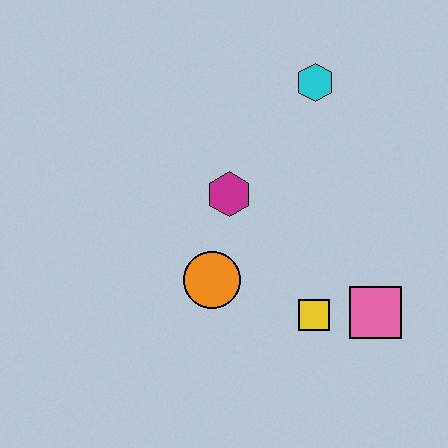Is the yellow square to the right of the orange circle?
Yes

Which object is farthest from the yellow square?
The cyan hexagon is farthest from the yellow square.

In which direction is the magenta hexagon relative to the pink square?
The magenta hexagon is to the left of the pink square.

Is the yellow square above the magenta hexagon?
No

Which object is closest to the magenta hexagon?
The orange circle is closest to the magenta hexagon.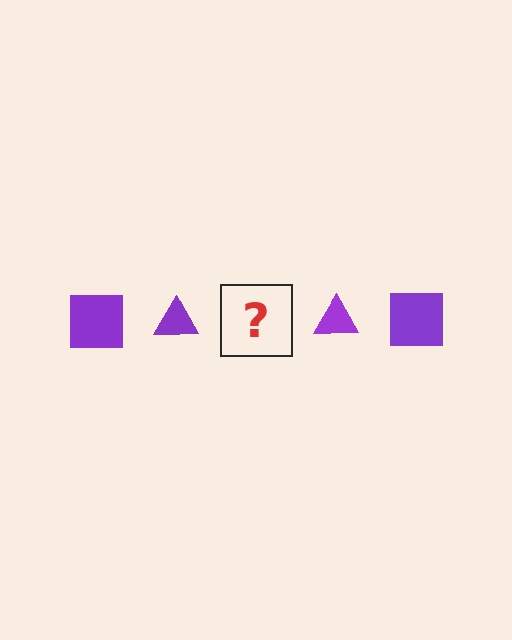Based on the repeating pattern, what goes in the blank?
The blank should be a purple square.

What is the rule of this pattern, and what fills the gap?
The rule is that the pattern cycles through square, triangle shapes in purple. The gap should be filled with a purple square.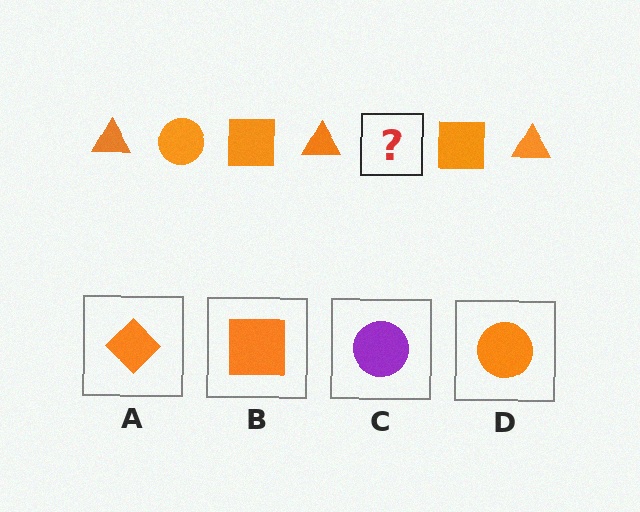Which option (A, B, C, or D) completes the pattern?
D.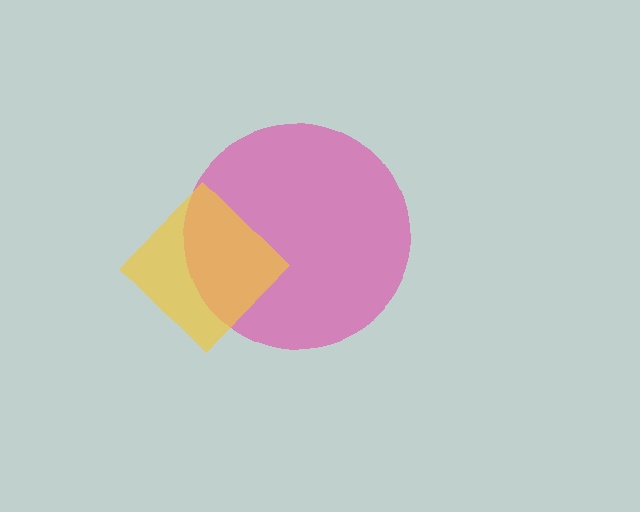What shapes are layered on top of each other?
The layered shapes are: a pink circle, a yellow diamond.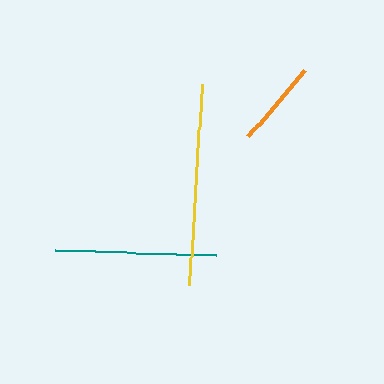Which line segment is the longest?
The yellow line is the longest at approximately 201 pixels.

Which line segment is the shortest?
The orange line is the shortest at approximately 87 pixels.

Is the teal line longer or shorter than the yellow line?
The yellow line is longer than the teal line.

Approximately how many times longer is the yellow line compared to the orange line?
The yellow line is approximately 2.3 times the length of the orange line.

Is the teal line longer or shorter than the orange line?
The teal line is longer than the orange line.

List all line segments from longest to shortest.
From longest to shortest: yellow, teal, orange.